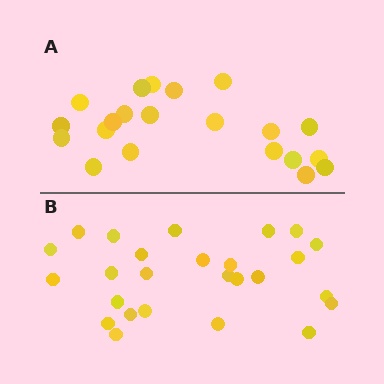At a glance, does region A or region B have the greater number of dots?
Region B (the bottom region) has more dots.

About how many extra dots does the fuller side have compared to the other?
Region B has about 5 more dots than region A.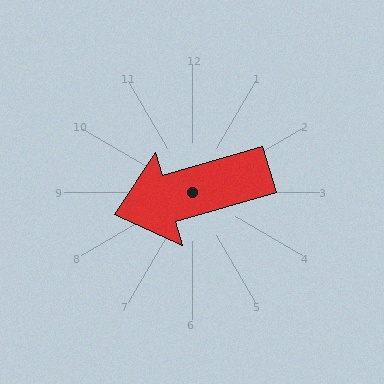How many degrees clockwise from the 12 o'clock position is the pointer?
Approximately 254 degrees.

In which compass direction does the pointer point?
West.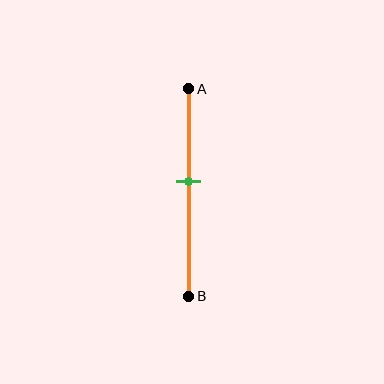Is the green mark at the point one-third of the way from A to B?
No, the mark is at about 45% from A, not at the 33% one-third point.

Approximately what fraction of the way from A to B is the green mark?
The green mark is approximately 45% of the way from A to B.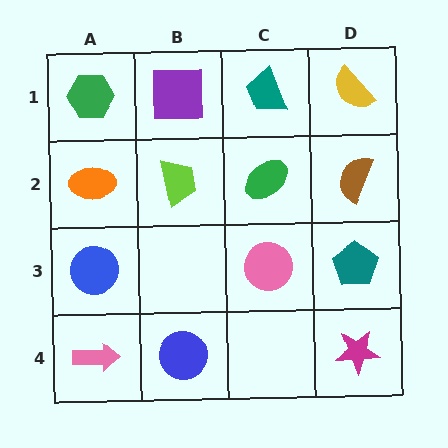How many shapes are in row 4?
3 shapes.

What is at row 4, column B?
A blue circle.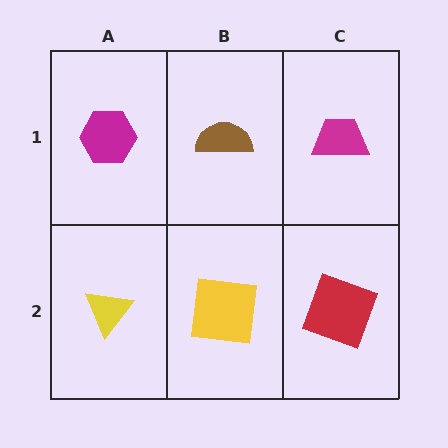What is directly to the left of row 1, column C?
A brown semicircle.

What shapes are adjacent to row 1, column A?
A yellow triangle (row 2, column A), a brown semicircle (row 1, column B).